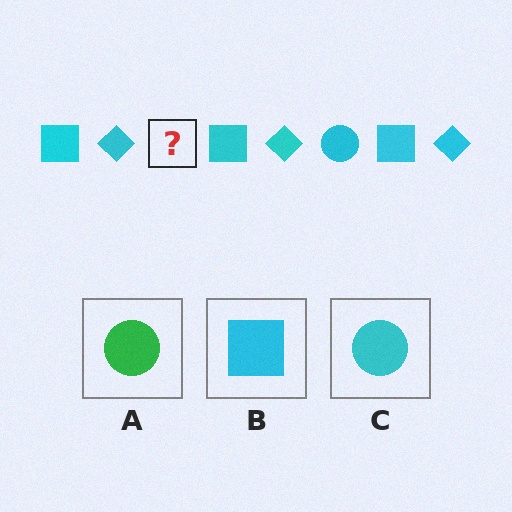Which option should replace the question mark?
Option C.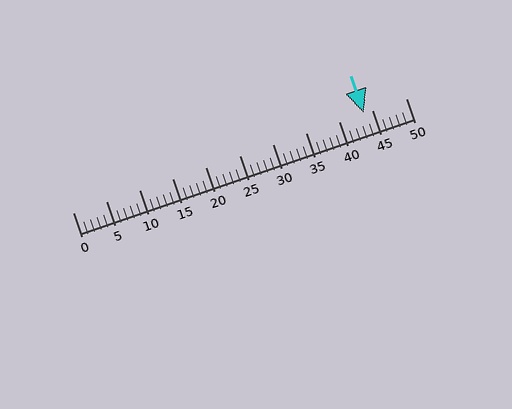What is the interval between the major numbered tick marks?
The major tick marks are spaced 5 units apart.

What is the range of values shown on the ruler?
The ruler shows values from 0 to 50.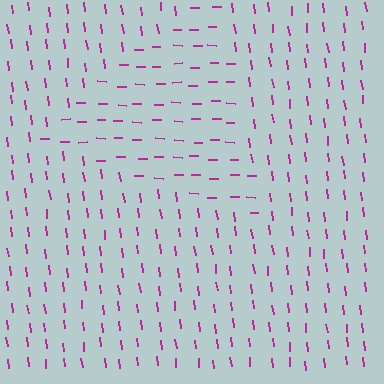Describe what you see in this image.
The image is filled with small magenta line segments. A triangle region in the image has lines oriented differently from the surrounding lines, creating a visible texture boundary.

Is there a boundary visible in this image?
Yes, there is a texture boundary formed by a change in line orientation.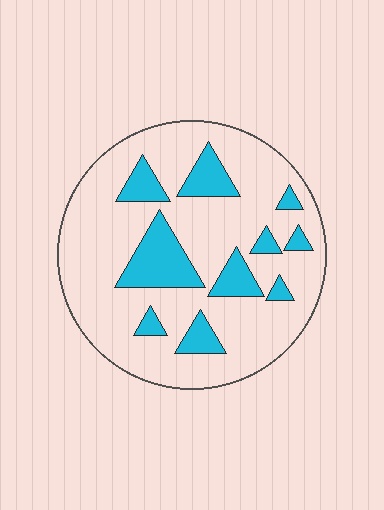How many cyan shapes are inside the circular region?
10.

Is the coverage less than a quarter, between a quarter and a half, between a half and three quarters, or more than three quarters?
Less than a quarter.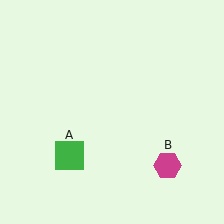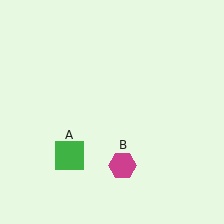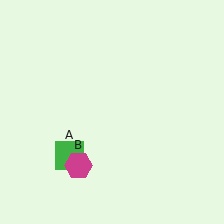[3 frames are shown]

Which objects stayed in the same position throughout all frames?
Green square (object A) remained stationary.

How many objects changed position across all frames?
1 object changed position: magenta hexagon (object B).